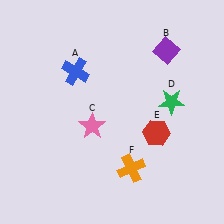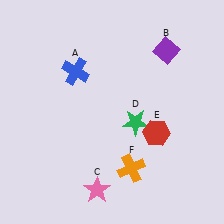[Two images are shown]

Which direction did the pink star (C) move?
The pink star (C) moved down.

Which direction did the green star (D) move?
The green star (D) moved left.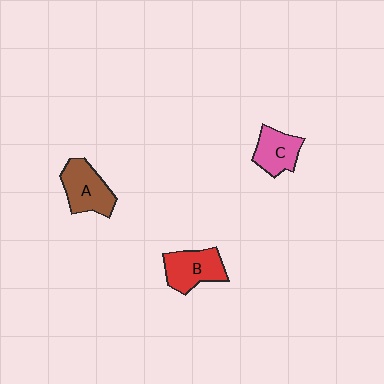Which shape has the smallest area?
Shape C (pink).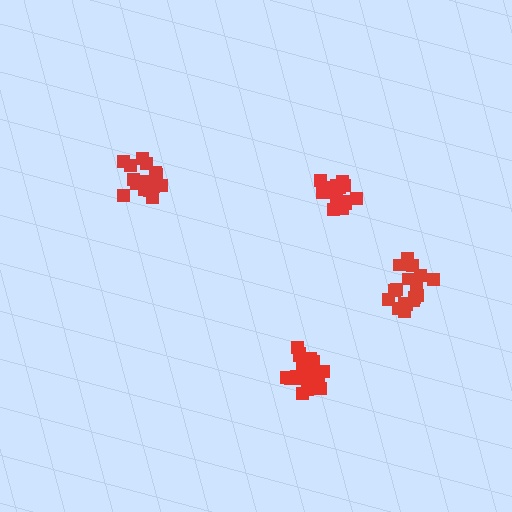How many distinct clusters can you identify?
There are 4 distinct clusters.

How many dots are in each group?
Group 1: 17 dots, Group 2: 20 dots, Group 3: 17 dots, Group 4: 19 dots (73 total).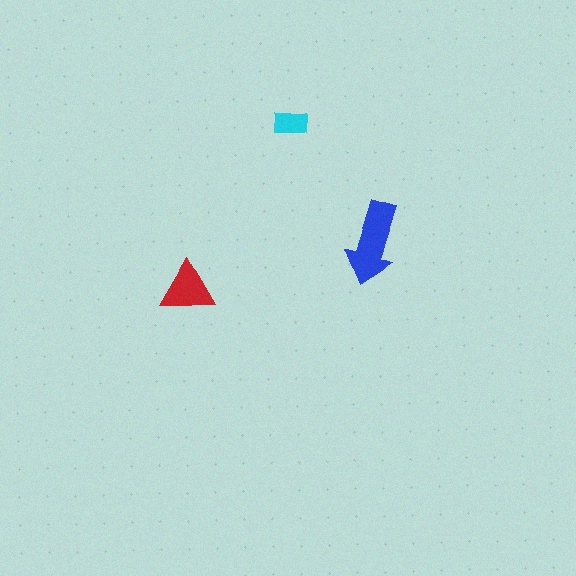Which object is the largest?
The blue arrow.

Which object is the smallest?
The cyan rectangle.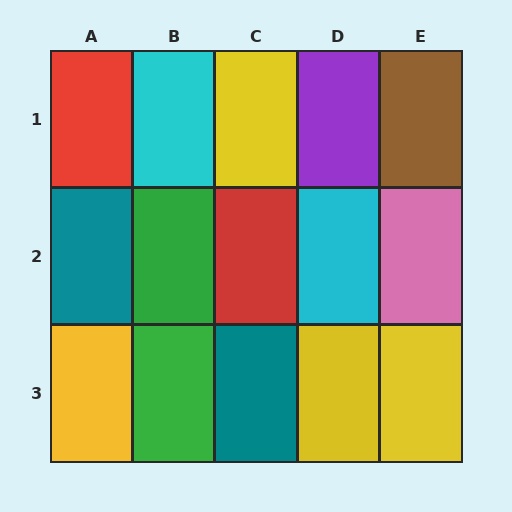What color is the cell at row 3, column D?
Yellow.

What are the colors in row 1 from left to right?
Red, cyan, yellow, purple, brown.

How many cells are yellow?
4 cells are yellow.